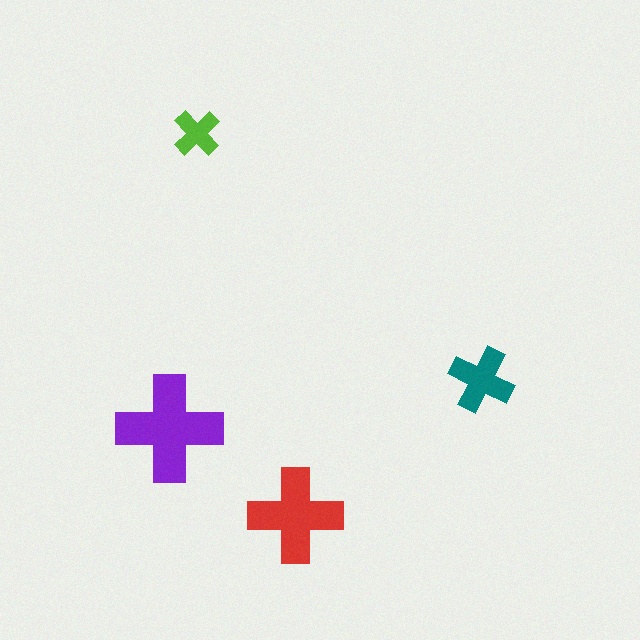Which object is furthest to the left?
The purple cross is leftmost.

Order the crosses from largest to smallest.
the purple one, the red one, the teal one, the lime one.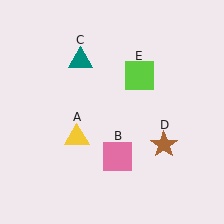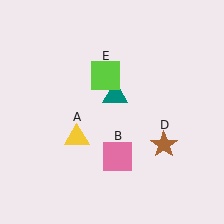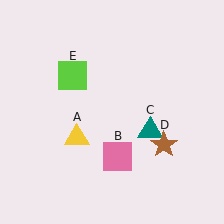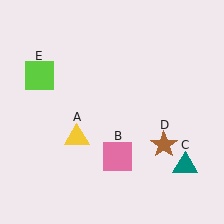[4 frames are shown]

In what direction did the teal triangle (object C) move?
The teal triangle (object C) moved down and to the right.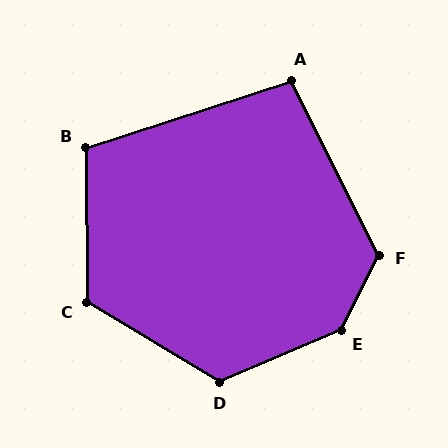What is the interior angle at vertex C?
Approximately 121 degrees (obtuse).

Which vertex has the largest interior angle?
E, at approximately 140 degrees.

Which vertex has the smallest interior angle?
A, at approximately 99 degrees.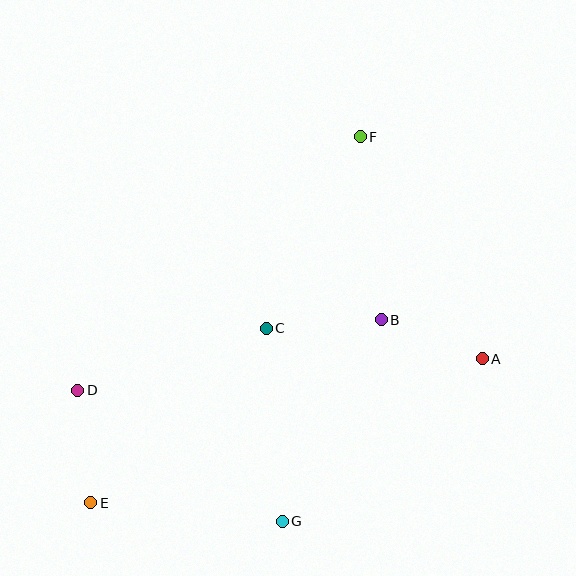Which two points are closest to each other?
Points A and B are closest to each other.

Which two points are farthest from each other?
Points E and F are farthest from each other.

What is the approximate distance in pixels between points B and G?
The distance between B and G is approximately 224 pixels.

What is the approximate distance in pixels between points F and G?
The distance between F and G is approximately 392 pixels.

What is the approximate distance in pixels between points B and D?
The distance between B and D is approximately 311 pixels.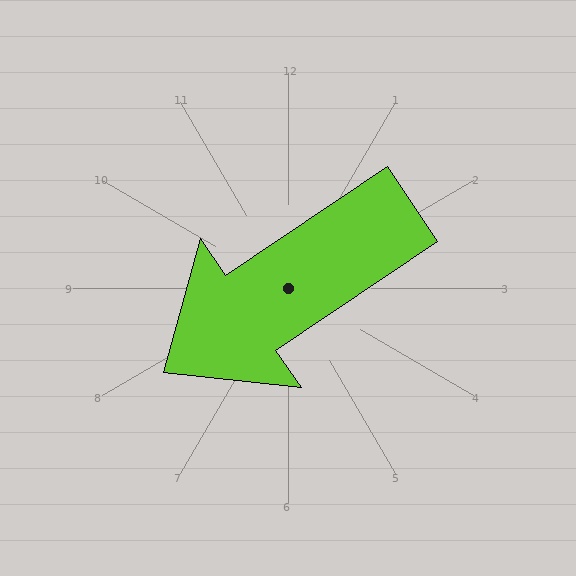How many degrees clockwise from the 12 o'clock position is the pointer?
Approximately 236 degrees.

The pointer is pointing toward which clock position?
Roughly 8 o'clock.